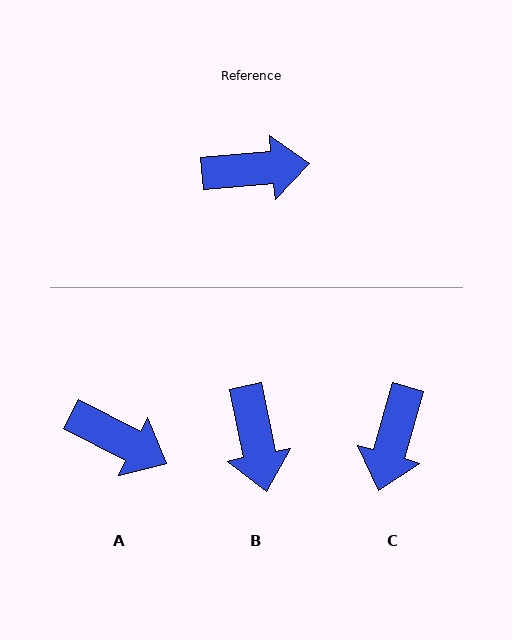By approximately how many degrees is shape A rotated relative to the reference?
Approximately 33 degrees clockwise.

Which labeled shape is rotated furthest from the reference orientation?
C, about 111 degrees away.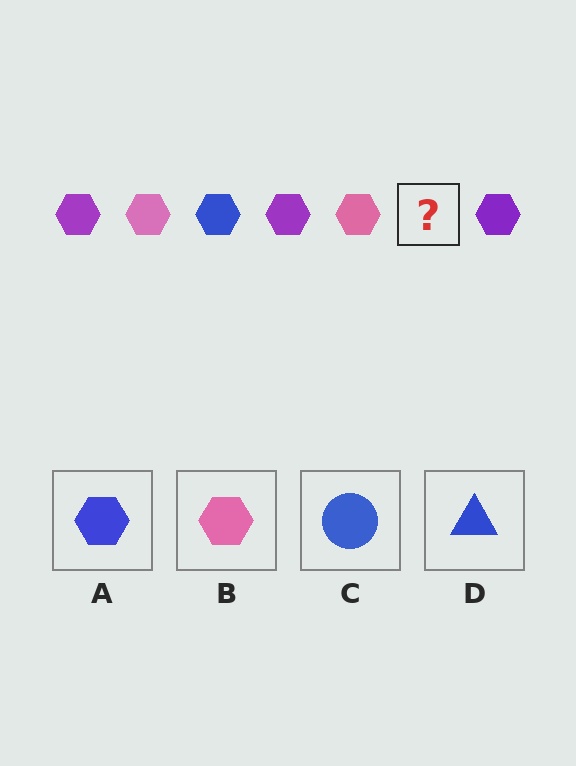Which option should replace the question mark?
Option A.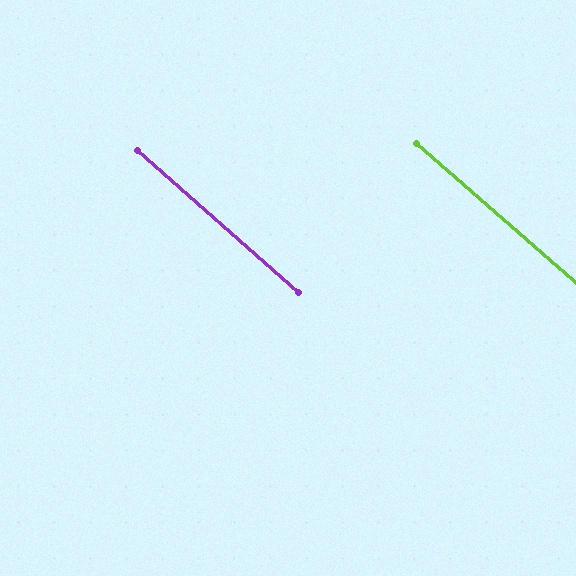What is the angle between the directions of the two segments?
Approximately 0 degrees.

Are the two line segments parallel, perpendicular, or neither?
Parallel — their directions differ by only 0.3°.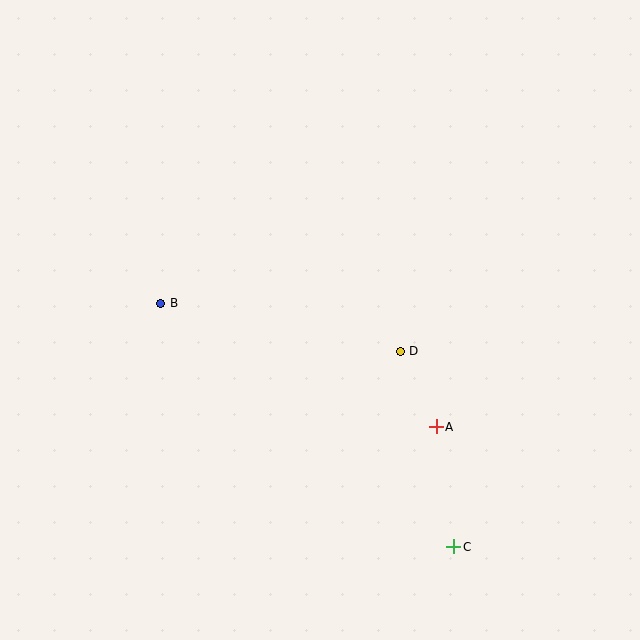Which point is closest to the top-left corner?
Point B is closest to the top-left corner.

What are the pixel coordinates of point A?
Point A is at (436, 427).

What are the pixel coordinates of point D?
Point D is at (400, 351).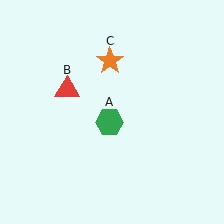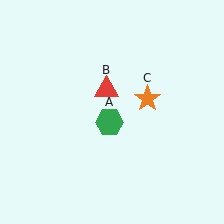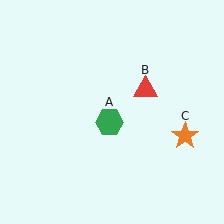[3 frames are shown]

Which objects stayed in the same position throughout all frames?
Green hexagon (object A) remained stationary.